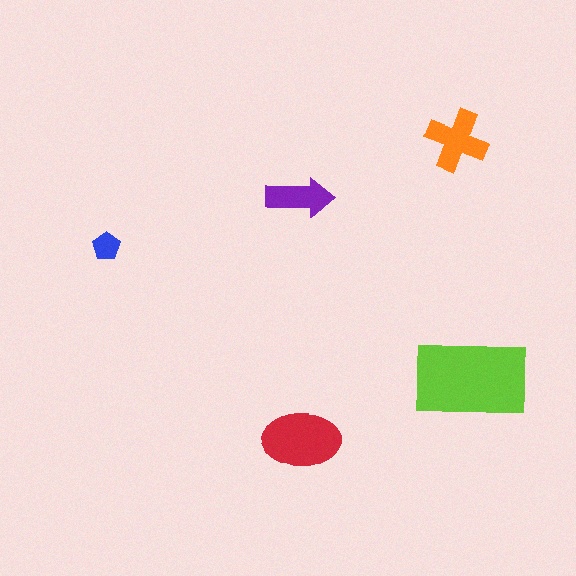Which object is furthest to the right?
The lime rectangle is rightmost.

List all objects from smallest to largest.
The blue pentagon, the purple arrow, the orange cross, the red ellipse, the lime rectangle.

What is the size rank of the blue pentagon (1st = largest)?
5th.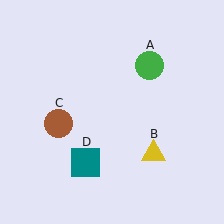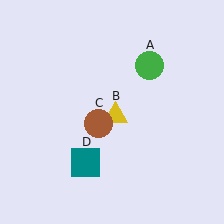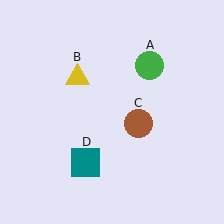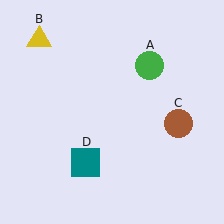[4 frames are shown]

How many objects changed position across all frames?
2 objects changed position: yellow triangle (object B), brown circle (object C).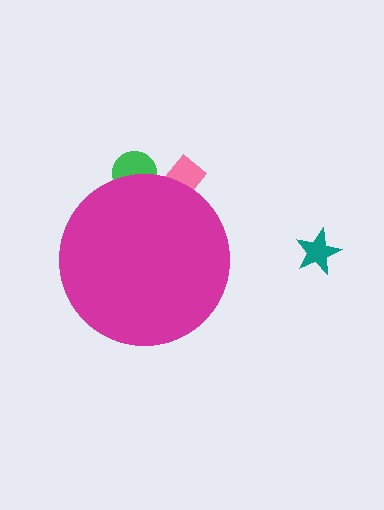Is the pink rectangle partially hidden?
Yes, the pink rectangle is partially hidden behind the magenta circle.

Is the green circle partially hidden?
Yes, the green circle is partially hidden behind the magenta circle.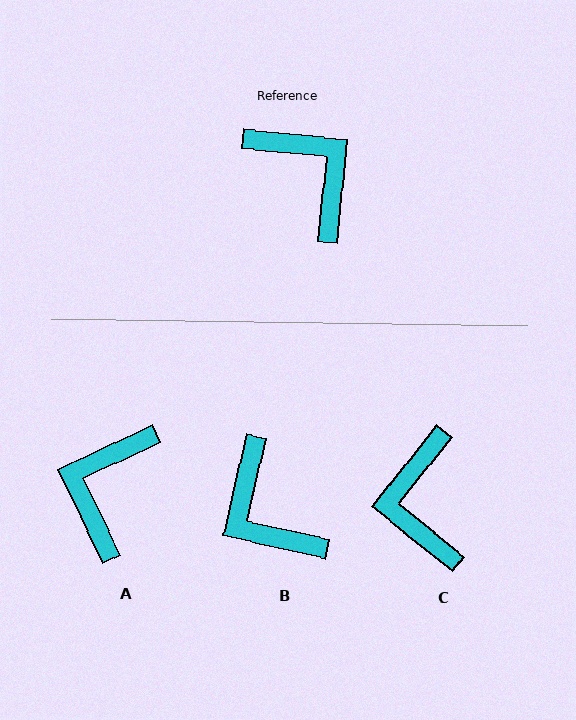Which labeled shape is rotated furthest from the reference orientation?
B, about 173 degrees away.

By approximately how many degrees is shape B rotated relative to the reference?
Approximately 173 degrees counter-clockwise.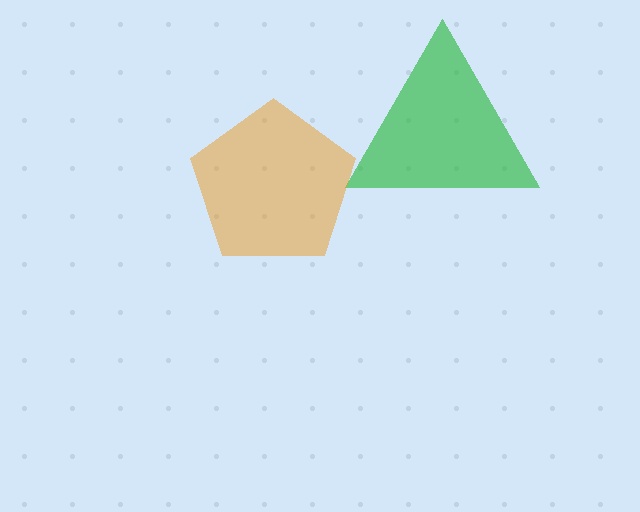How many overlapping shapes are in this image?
There are 2 overlapping shapes in the image.